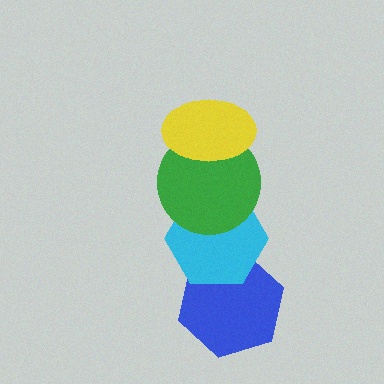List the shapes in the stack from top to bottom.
From top to bottom: the yellow ellipse, the green circle, the cyan hexagon, the blue hexagon.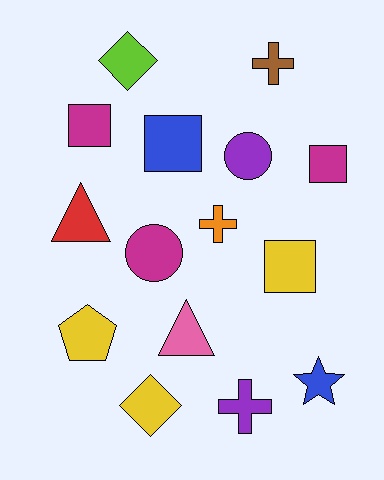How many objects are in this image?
There are 15 objects.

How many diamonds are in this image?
There are 2 diamonds.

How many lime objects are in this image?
There is 1 lime object.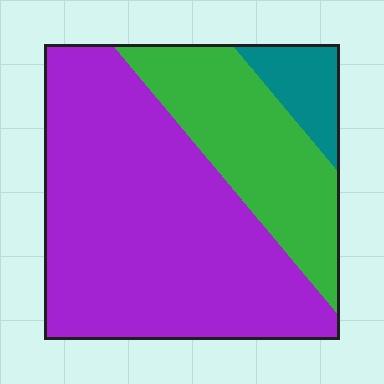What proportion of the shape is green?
Green takes up about one quarter (1/4) of the shape.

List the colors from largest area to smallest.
From largest to smallest: purple, green, teal.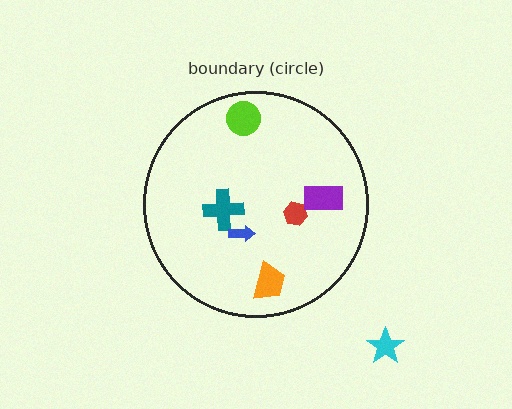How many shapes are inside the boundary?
6 inside, 1 outside.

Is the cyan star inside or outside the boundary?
Outside.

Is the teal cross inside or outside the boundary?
Inside.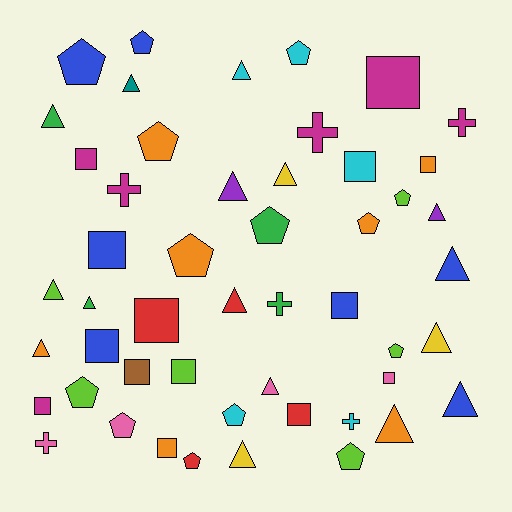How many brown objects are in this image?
There is 1 brown object.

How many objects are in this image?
There are 50 objects.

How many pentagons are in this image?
There are 14 pentagons.